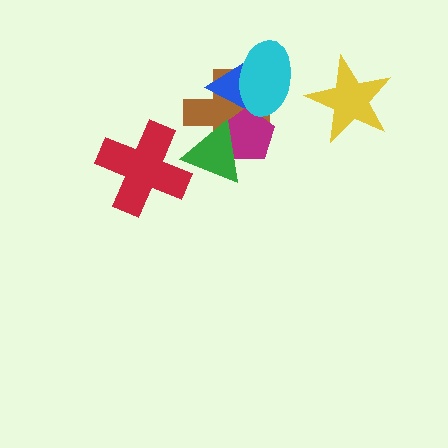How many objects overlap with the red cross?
1 object overlaps with the red cross.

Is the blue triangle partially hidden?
Yes, it is partially covered by another shape.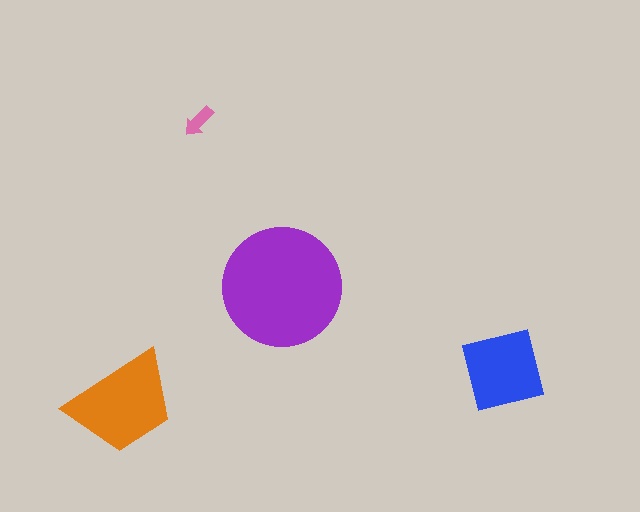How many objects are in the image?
There are 4 objects in the image.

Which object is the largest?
The purple circle.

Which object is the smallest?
The pink arrow.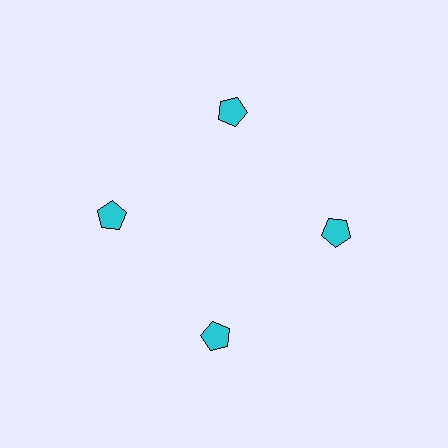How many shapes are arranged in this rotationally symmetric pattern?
There are 4 shapes, arranged in 4 groups of 1.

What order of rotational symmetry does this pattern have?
This pattern has 4-fold rotational symmetry.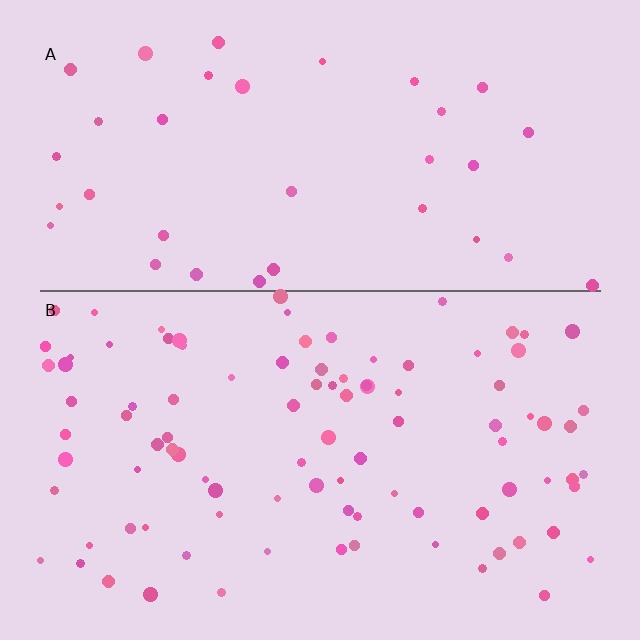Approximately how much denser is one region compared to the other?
Approximately 2.7× — region B over region A.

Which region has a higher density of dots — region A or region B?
B (the bottom).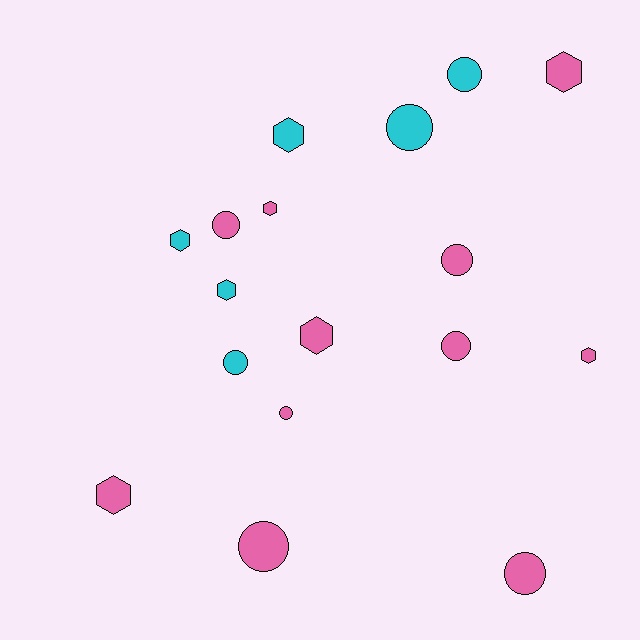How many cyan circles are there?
There are 3 cyan circles.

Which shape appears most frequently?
Circle, with 9 objects.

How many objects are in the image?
There are 17 objects.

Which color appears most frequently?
Pink, with 11 objects.